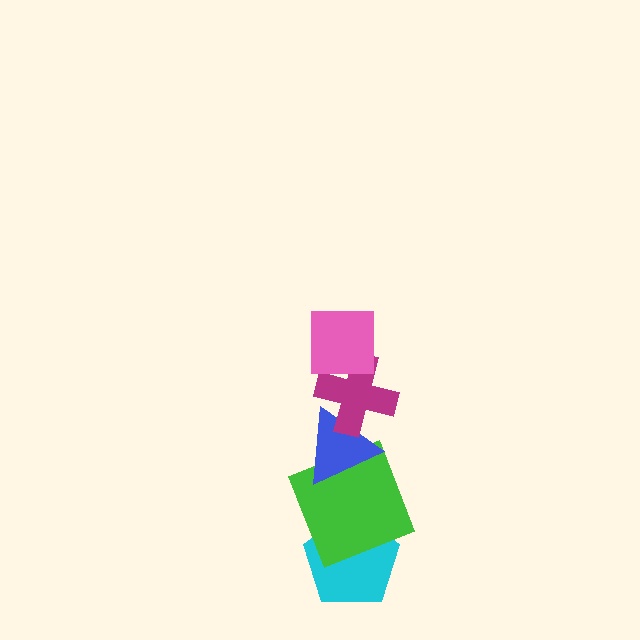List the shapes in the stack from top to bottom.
From top to bottom: the pink square, the magenta cross, the blue triangle, the green square, the cyan pentagon.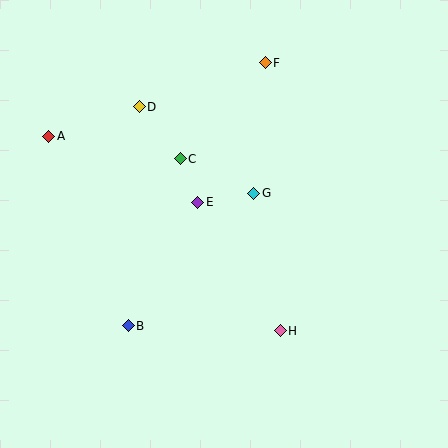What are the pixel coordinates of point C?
Point C is at (180, 159).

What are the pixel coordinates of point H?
Point H is at (280, 331).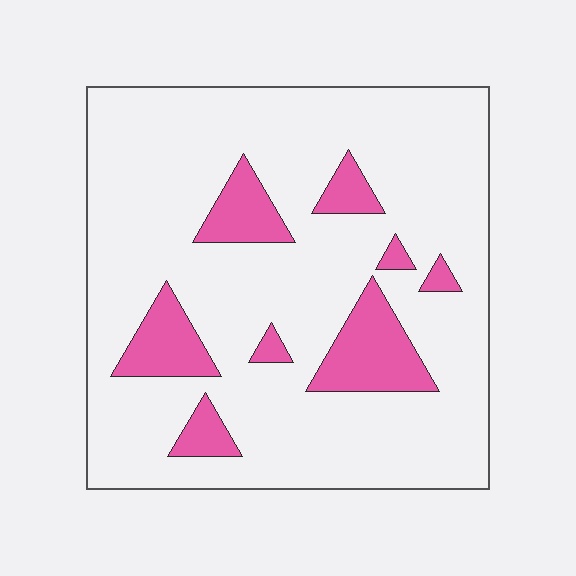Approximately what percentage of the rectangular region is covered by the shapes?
Approximately 15%.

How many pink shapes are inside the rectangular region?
8.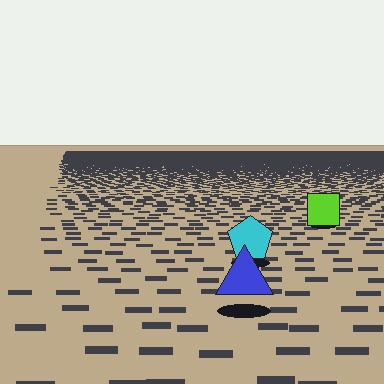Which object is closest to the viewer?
The blue triangle is closest. The texture marks near it are larger and more spread out.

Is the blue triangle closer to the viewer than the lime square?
Yes. The blue triangle is closer — you can tell from the texture gradient: the ground texture is coarser near it.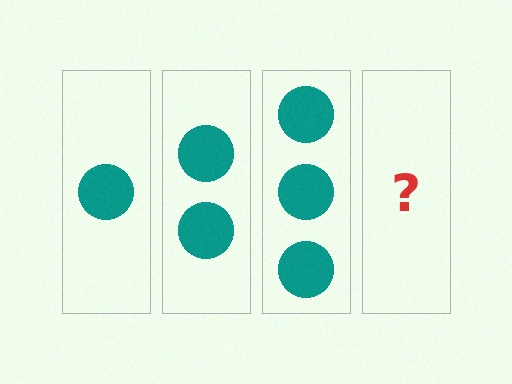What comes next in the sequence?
The next element should be 4 circles.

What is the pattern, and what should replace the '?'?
The pattern is that each step adds one more circle. The '?' should be 4 circles.